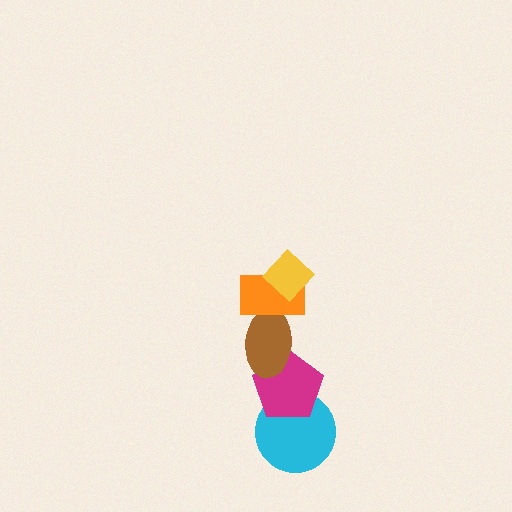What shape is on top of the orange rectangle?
The yellow diamond is on top of the orange rectangle.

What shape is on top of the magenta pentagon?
The brown ellipse is on top of the magenta pentagon.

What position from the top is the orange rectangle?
The orange rectangle is 2nd from the top.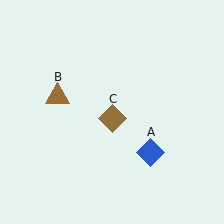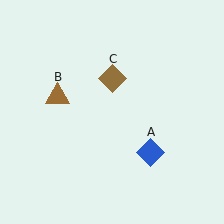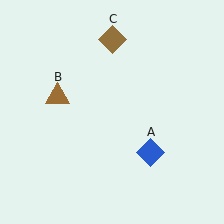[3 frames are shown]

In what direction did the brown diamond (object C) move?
The brown diamond (object C) moved up.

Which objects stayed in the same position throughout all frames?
Blue diamond (object A) and brown triangle (object B) remained stationary.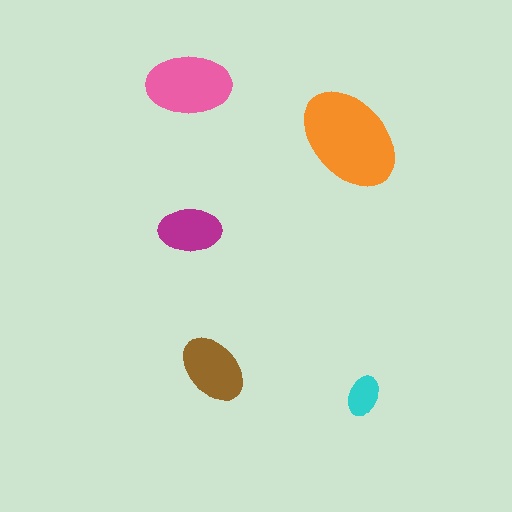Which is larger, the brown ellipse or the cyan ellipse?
The brown one.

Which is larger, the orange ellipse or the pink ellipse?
The orange one.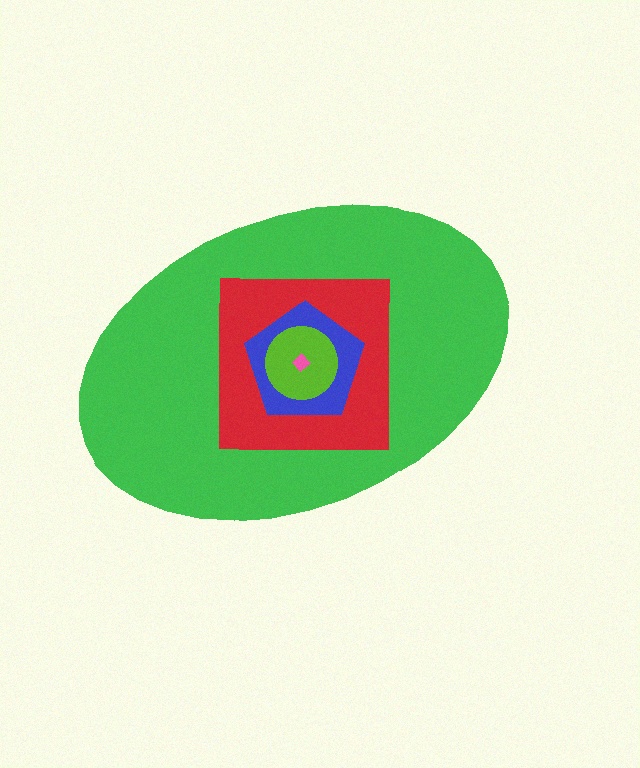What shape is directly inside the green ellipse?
The red square.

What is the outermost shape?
The green ellipse.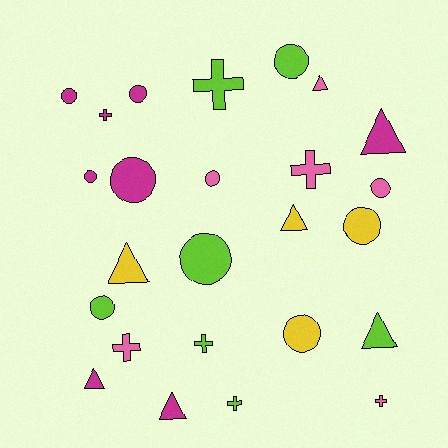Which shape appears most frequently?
Circle, with 11 objects.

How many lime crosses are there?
There are 3 lime crosses.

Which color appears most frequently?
Magenta, with 8 objects.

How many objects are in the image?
There are 25 objects.